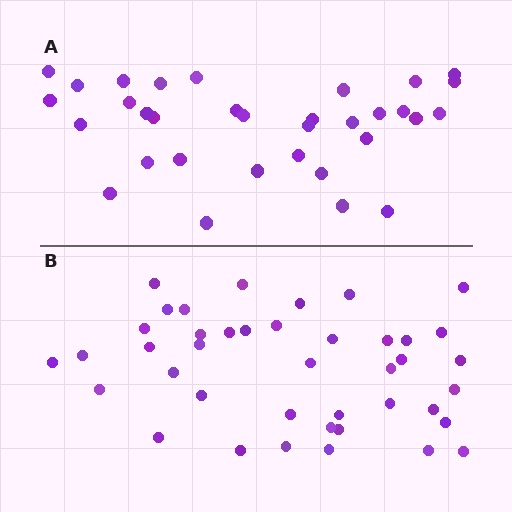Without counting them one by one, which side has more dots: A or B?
Region B (the bottom region) has more dots.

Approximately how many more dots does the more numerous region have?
Region B has roughly 8 or so more dots than region A.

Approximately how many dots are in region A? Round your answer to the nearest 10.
About 30 dots. (The exact count is 33, which rounds to 30.)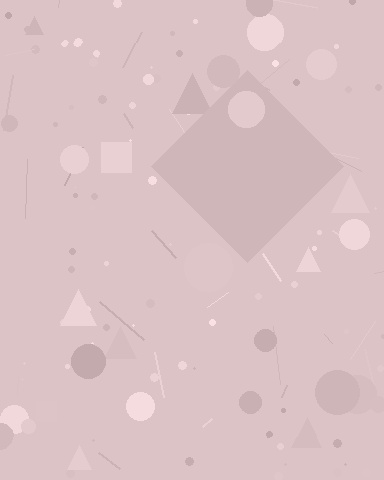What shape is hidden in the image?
A diamond is hidden in the image.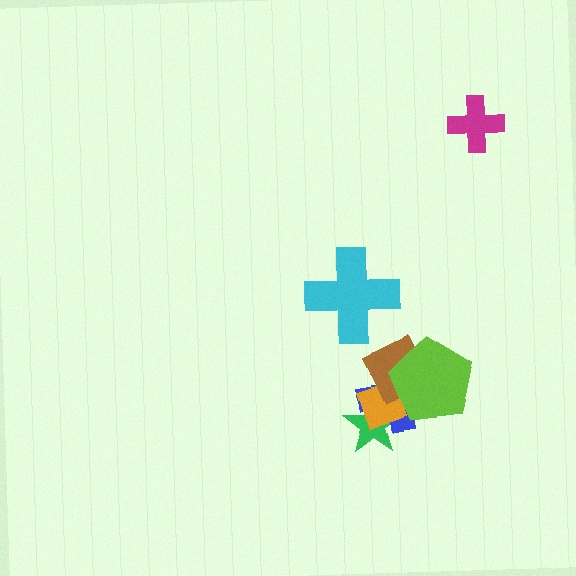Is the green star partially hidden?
Yes, it is partially covered by another shape.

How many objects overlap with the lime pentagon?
3 objects overlap with the lime pentagon.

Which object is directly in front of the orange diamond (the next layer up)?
The brown diamond is directly in front of the orange diamond.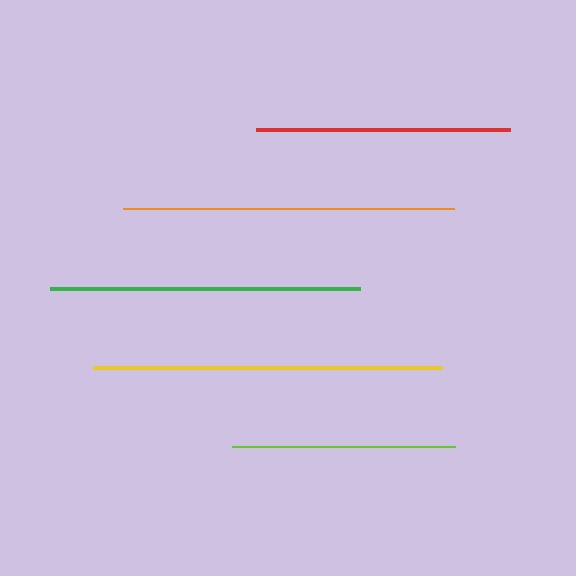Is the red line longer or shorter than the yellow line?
The yellow line is longer than the red line.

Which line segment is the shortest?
The lime line is the shortest at approximately 223 pixels.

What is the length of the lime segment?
The lime segment is approximately 223 pixels long.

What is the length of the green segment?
The green segment is approximately 311 pixels long.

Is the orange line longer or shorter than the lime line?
The orange line is longer than the lime line.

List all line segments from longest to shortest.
From longest to shortest: yellow, orange, green, red, lime.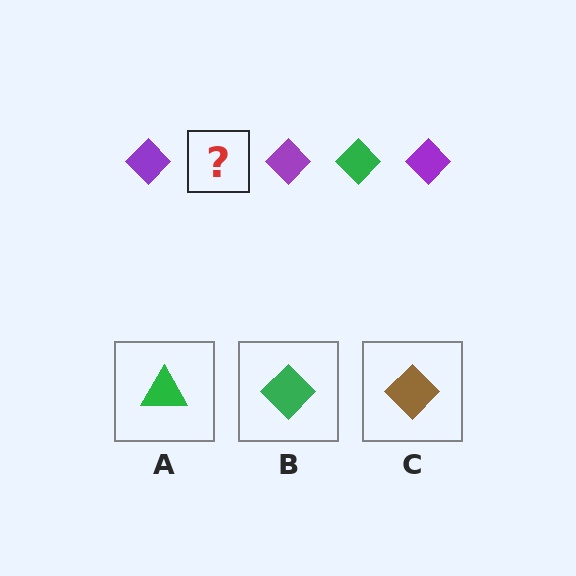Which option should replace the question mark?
Option B.